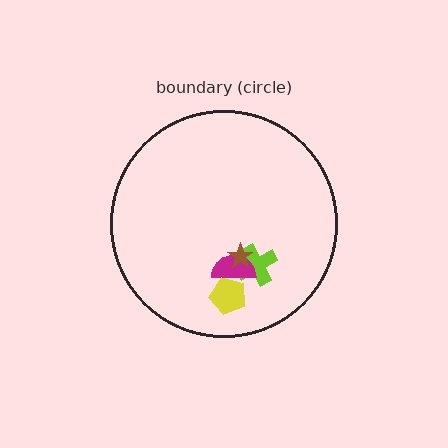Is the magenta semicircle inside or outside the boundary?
Inside.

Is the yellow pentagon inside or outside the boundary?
Inside.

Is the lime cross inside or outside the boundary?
Inside.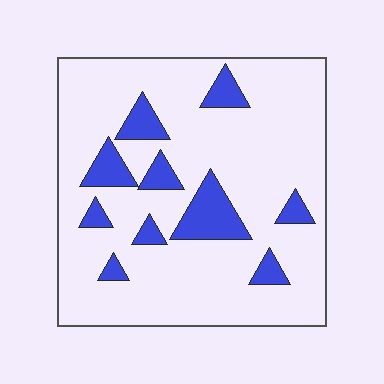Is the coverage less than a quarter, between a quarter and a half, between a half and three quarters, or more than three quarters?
Less than a quarter.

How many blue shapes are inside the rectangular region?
10.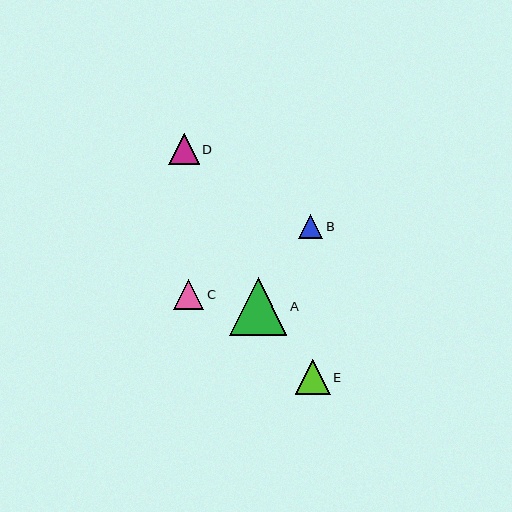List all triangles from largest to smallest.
From largest to smallest: A, E, D, C, B.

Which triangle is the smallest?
Triangle B is the smallest with a size of approximately 24 pixels.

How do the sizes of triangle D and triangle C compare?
Triangle D and triangle C are approximately the same size.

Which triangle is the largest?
Triangle A is the largest with a size of approximately 58 pixels.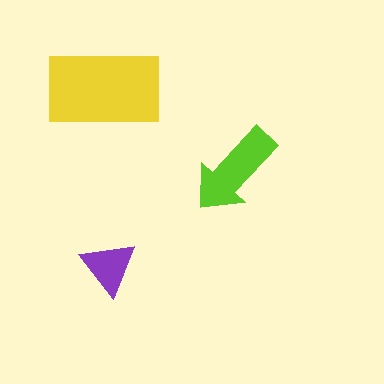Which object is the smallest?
The purple triangle.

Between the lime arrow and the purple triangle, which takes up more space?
The lime arrow.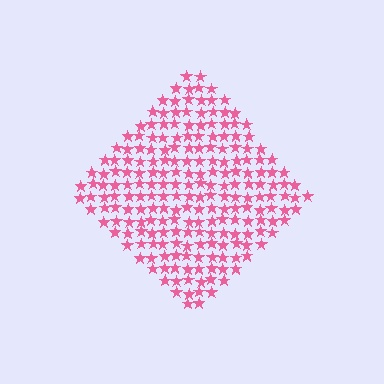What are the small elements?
The small elements are stars.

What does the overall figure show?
The overall figure shows a diamond.